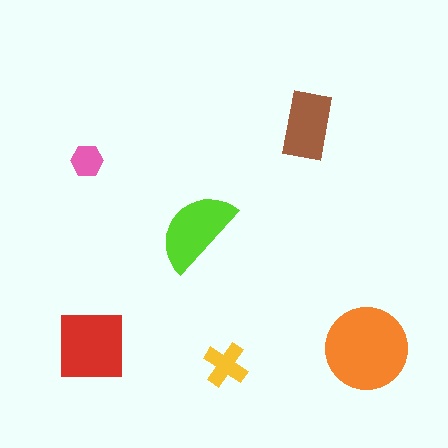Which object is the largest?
The orange circle.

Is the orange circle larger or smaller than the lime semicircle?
Larger.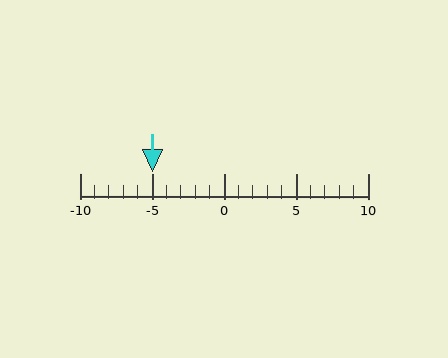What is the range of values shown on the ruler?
The ruler shows values from -10 to 10.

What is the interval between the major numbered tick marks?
The major tick marks are spaced 5 units apart.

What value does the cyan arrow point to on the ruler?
The cyan arrow points to approximately -5.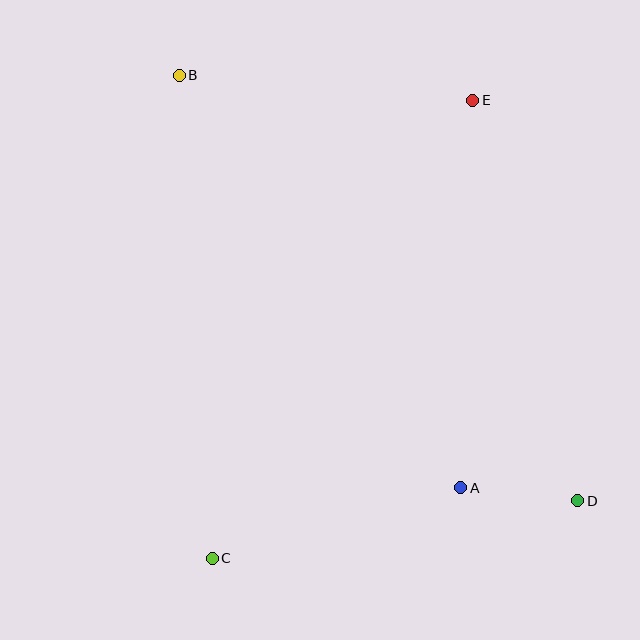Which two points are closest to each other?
Points A and D are closest to each other.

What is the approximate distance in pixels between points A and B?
The distance between A and B is approximately 499 pixels.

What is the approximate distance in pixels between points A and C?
The distance between A and C is approximately 258 pixels.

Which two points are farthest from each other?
Points B and D are farthest from each other.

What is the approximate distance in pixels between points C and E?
The distance between C and E is approximately 527 pixels.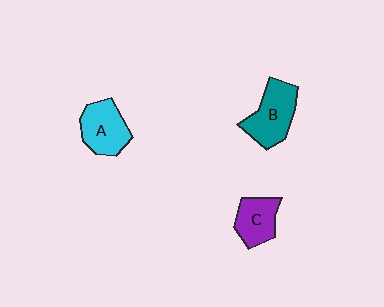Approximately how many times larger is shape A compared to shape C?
Approximately 1.2 times.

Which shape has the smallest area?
Shape C (purple).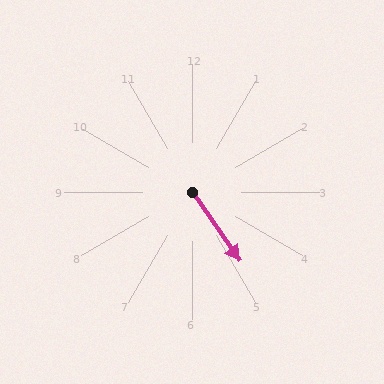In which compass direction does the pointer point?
Southeast.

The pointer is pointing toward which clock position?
Roughly 5 o'clock.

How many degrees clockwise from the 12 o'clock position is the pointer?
Approximately 145 degrees.